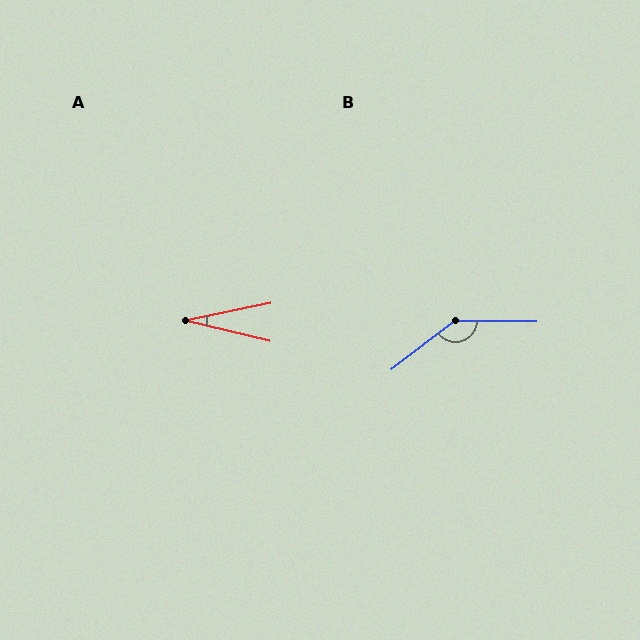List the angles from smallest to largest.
A (25°), B (142°).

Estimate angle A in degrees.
Approximately 25 degrees.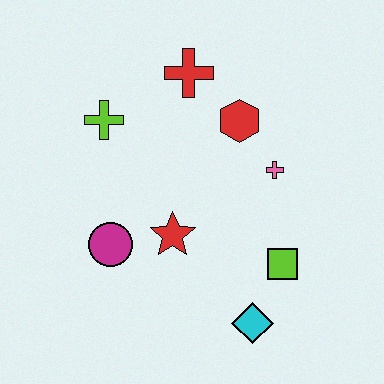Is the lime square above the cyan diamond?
Yes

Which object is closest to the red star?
The magenta circle is closest to the red star.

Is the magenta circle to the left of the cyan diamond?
Yes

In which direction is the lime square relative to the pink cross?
The lime square is below the pink cross.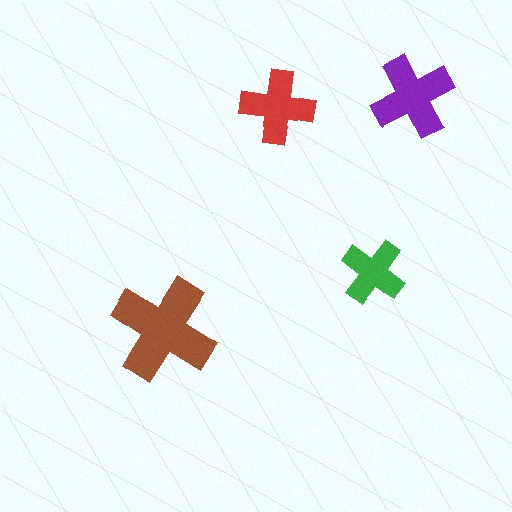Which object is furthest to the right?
The purple cross is rightmost.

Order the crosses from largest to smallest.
the brown one, the purple one, the red one, the green one.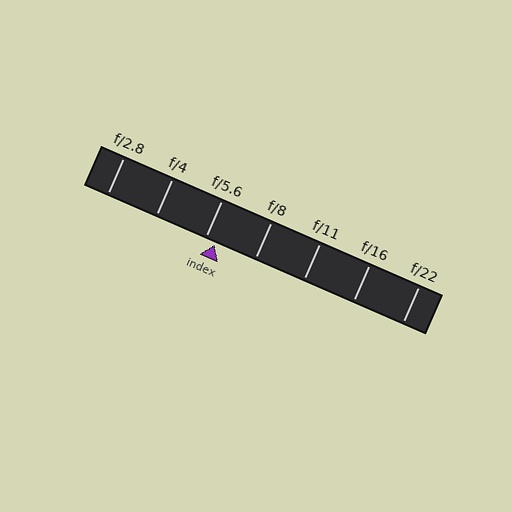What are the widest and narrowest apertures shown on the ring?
The widest aperture shown is f/2.8 and the narrowest is f/22.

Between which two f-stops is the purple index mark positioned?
The index mark is between f/5.6 and f/8.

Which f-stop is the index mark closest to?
The index mark is closest to f/5.6.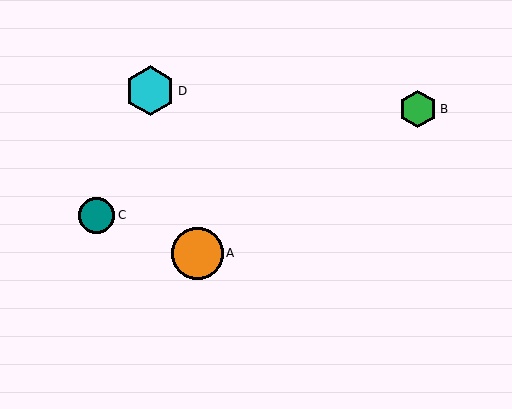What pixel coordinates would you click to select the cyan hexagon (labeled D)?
Click at (150, 91) to select the cyan hexagon D.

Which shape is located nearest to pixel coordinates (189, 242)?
The orange circle (labeled A) at (197, 253) is nearest to that location.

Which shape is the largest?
The orange circle (labeled A) is the largest.